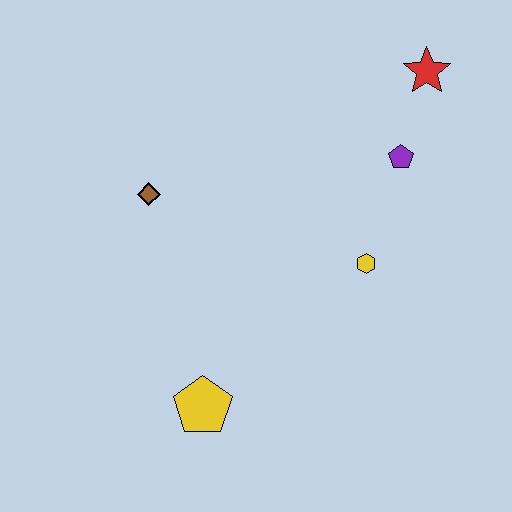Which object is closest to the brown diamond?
The yellow pentagon is closest to the brown diamond.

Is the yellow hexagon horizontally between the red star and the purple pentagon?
No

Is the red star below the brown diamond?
No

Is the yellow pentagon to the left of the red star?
Yes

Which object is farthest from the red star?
The yellow pentagon is farthest from the red star.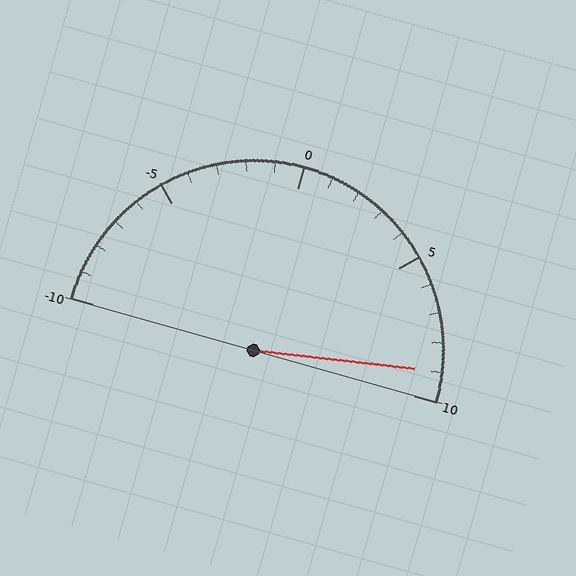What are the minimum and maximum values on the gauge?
The gauge ranges from -10 to 10.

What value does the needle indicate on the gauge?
The needle indicates approximately 9.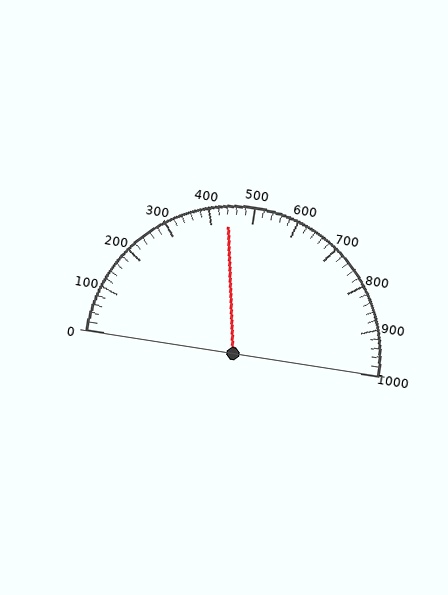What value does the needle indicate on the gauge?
The needle indicates approximately 440.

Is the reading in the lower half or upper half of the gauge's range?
The reading is in the lower half of the range (0 to 1000).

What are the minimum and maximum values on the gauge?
The gauge ranges from 0 to 1000.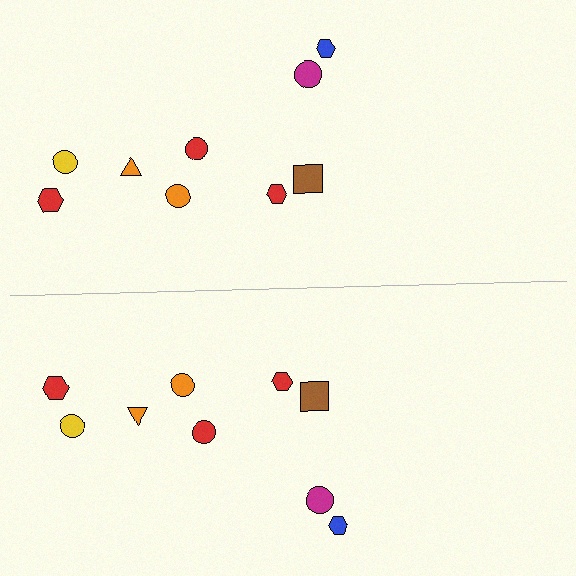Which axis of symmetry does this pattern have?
The pattern has a horizontal axis of symmetry running through the center of the image.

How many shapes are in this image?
There are 18 shapes in this image.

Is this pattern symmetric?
Yes, this pattern has bilateral (reflection) symmetry.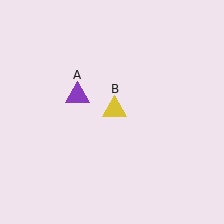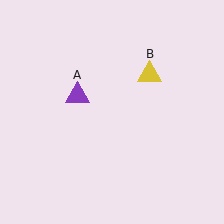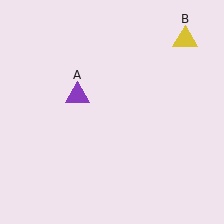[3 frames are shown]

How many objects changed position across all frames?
1 object changed position: yellow triangle (object B).